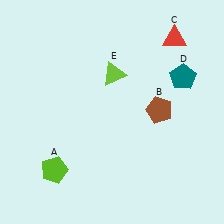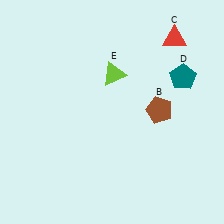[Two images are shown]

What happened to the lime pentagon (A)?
The lime pentagon (A) was removed in Image 2. It was in the bottom-left area of Image 1.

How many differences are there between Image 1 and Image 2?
There is 1 difference between the two images.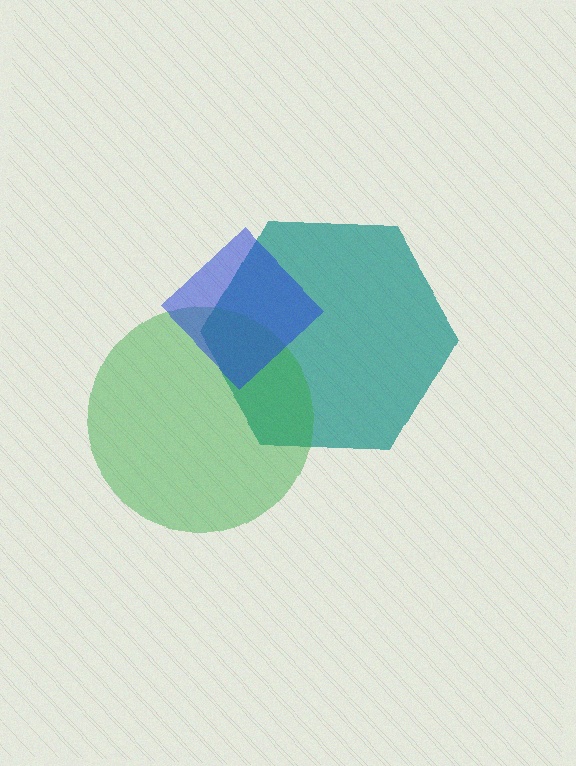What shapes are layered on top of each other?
The layered shapes are: a teal hexagon, a green circle, a blue diamond.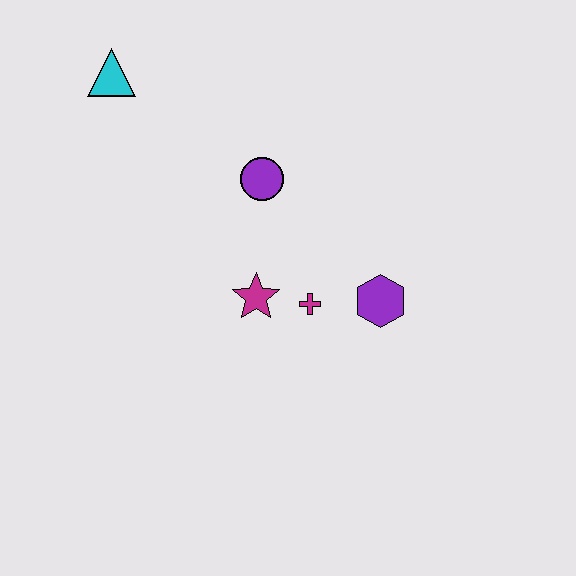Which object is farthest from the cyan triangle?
The purple hexagon is farthest from the cyan triangle.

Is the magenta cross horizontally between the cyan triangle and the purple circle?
No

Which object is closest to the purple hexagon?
The magenta cross is closest to the purple hexagon.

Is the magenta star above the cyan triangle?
No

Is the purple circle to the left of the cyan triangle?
No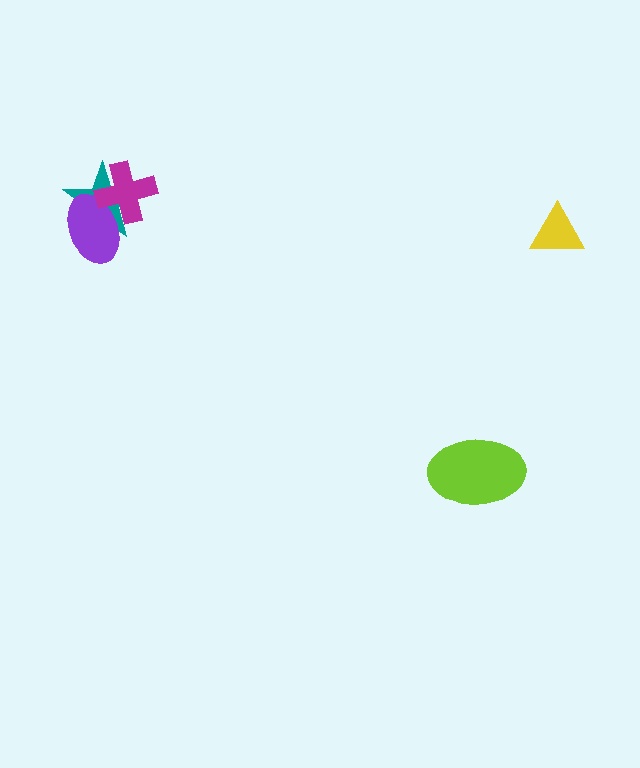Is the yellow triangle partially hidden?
No, no other shape covers it.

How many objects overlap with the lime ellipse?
0 objects overlap with the lime ellipse.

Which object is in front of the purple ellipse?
The magenta cross is in front of the purple ellipse.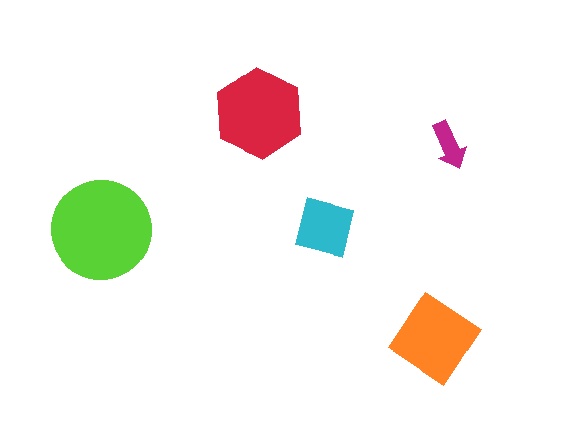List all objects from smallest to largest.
The magenta arrow, the cyan square, the orange diamond, the red hexagon, the lime circle.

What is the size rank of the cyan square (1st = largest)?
4th.